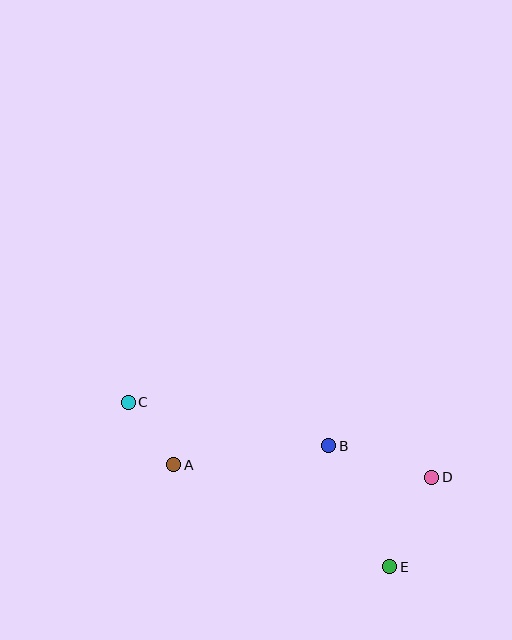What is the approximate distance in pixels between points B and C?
The distance between B and C is approximately 206 pixels.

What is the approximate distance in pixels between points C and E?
The distance between C and E is approximately 309 pixels.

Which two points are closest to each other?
Points A and C are closest to each other.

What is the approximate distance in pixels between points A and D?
The distance between A and D is approximately 258 pixels.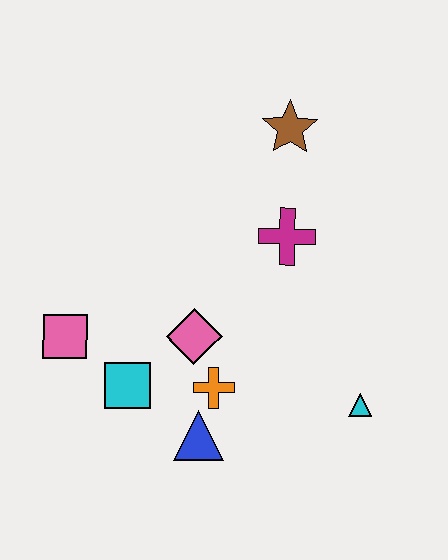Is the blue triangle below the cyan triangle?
Yes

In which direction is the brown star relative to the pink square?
The brown star is to the right of the pink square.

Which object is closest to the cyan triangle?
The orange cross is closest to the cyan triangle.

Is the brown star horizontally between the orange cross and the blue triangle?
No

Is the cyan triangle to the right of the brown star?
Yes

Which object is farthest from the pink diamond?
The brown star is farthest from the pink diamond.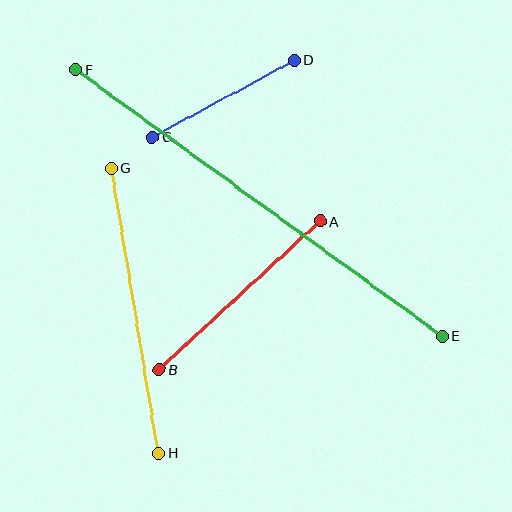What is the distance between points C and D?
The distance is approximately 162 pixels.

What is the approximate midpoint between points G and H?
The midpoint is at approximately (135, 311) pixels.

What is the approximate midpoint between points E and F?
The midpoint is at approximately (259, 203) pixels.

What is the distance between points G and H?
The distance is approximately 289 pixels.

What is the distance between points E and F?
The distance is approximately 453 pixels.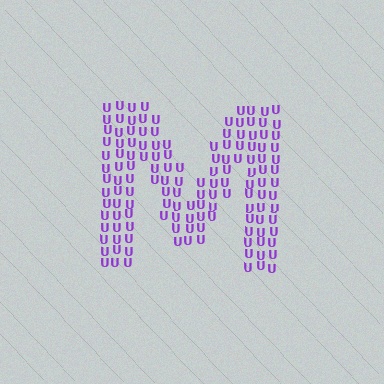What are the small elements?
The small elements are letter U's.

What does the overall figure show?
The overall figure shows the letter M.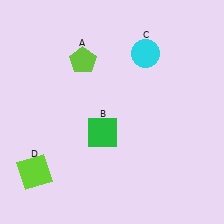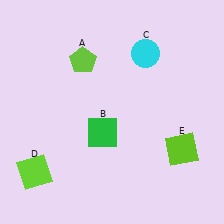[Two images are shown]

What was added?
A lime square (E) was added in Image 2.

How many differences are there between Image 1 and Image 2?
There is 1 difference between the two images.